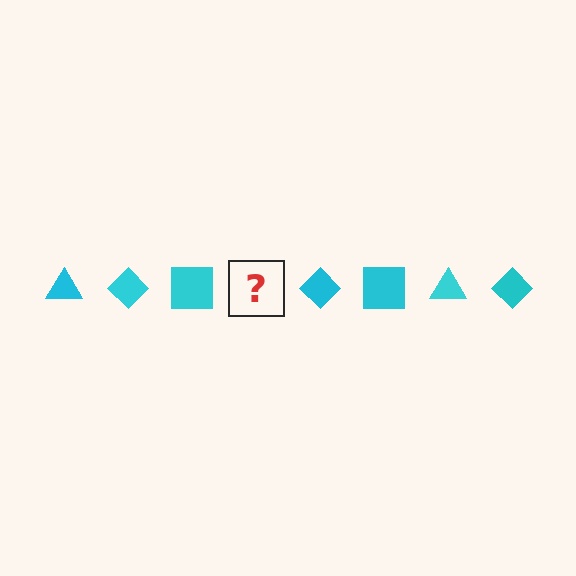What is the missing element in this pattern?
The missing element is a cyan triangle.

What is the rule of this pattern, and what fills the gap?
The rule is that the pattern cycles through triangle, diamond, square shapes in cyan. The gap should be filled with a cyan triangle.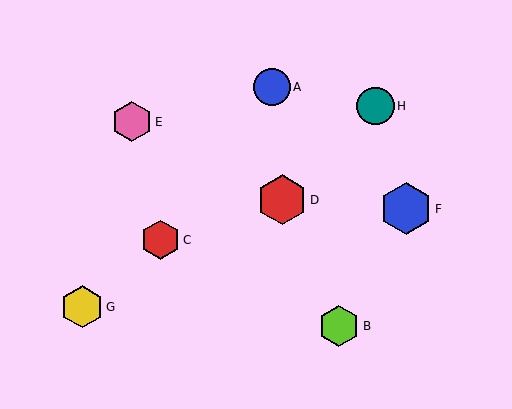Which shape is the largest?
The blue hexagon (labeled F) is the largest.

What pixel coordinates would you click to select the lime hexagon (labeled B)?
Click at (339, 326) to select the lime hexagon B.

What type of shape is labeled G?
Shape G is a yellow hexagon.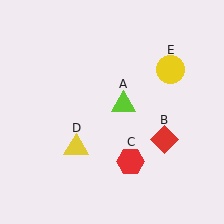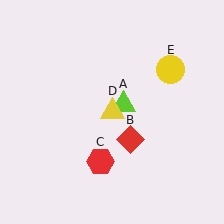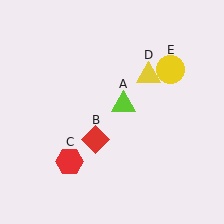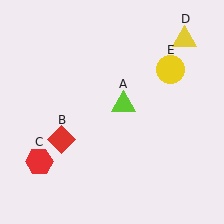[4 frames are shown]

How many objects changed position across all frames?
3 objects changed position: red diamond (object B), red hexagon (object C), yellow triangle (object D).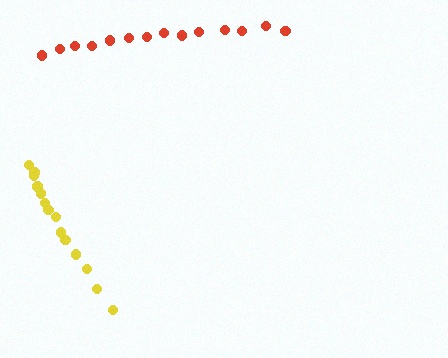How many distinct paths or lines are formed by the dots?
There are 2 distinct paths.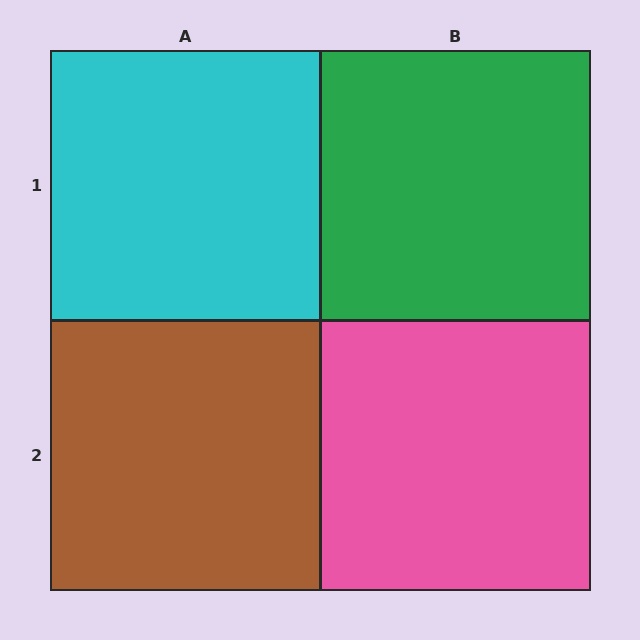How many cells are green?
1 cell is green.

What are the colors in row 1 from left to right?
Cyan, green.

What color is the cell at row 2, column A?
Brown.